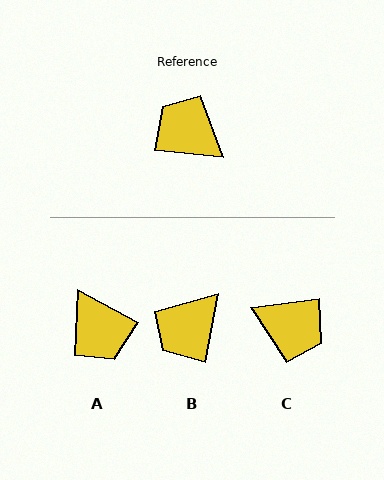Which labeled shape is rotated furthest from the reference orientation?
C, about 166 degrees away.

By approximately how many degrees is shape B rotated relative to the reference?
Approximately 85 degrees counter-clockwise.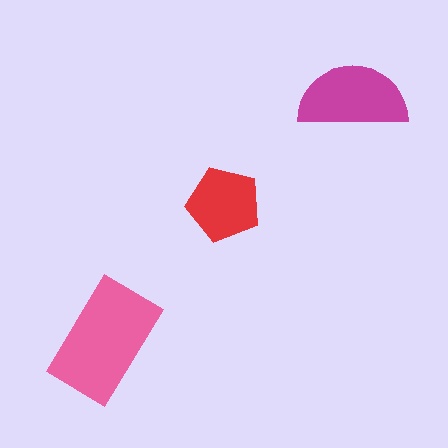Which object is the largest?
The pink rectangle.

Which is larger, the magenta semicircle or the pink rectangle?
The pink rectangle.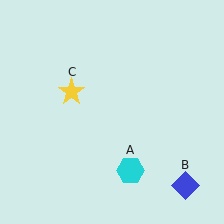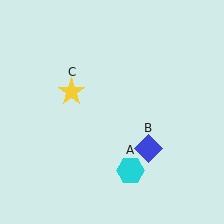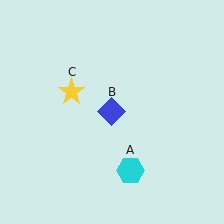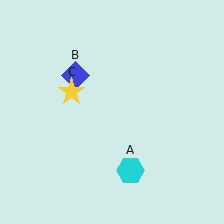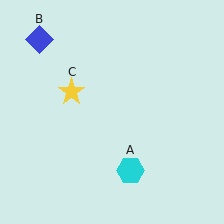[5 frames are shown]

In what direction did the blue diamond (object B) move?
The blue diamond (object B) moved up and to the left.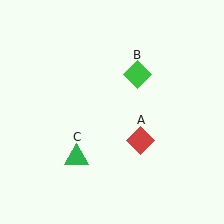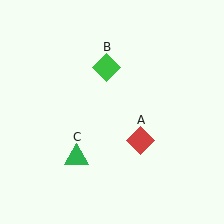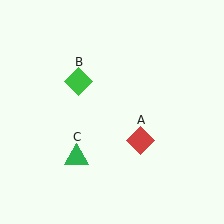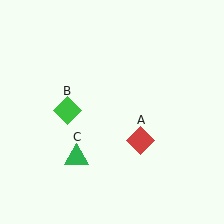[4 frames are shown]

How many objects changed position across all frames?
1 object changed position: green diamond (object B).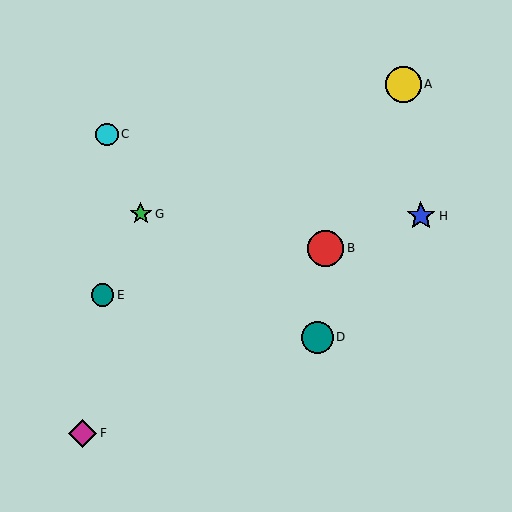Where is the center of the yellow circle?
The center of the yellow circle is at (403, 84).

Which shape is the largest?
The red circle (labeled B) is the largest.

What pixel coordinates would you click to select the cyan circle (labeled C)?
Click at (107, 134) to select the cyan circle C.